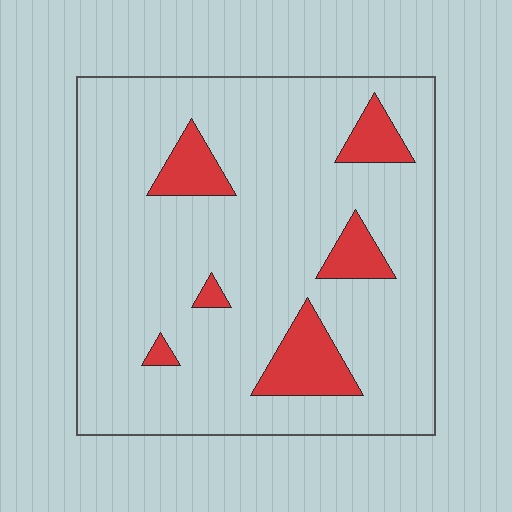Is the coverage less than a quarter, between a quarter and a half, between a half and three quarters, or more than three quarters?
Less than a quarter.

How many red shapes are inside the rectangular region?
6.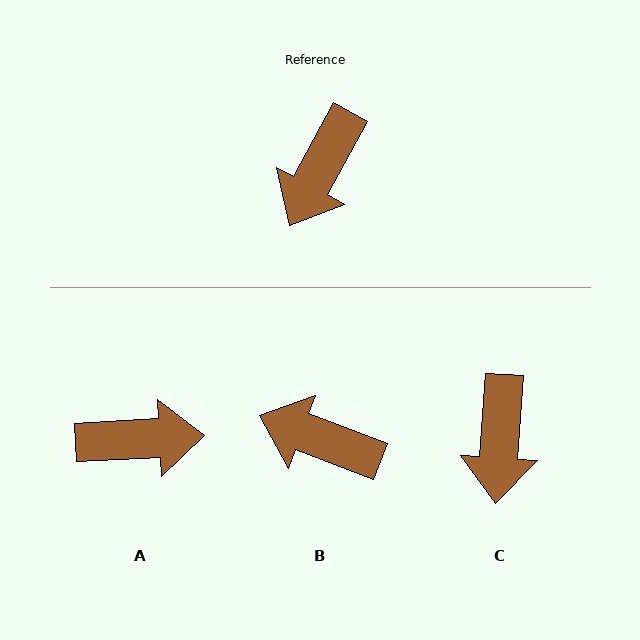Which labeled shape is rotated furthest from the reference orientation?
A, about 121 degrees away.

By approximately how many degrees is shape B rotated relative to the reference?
Approximately 83 degrees clockwise.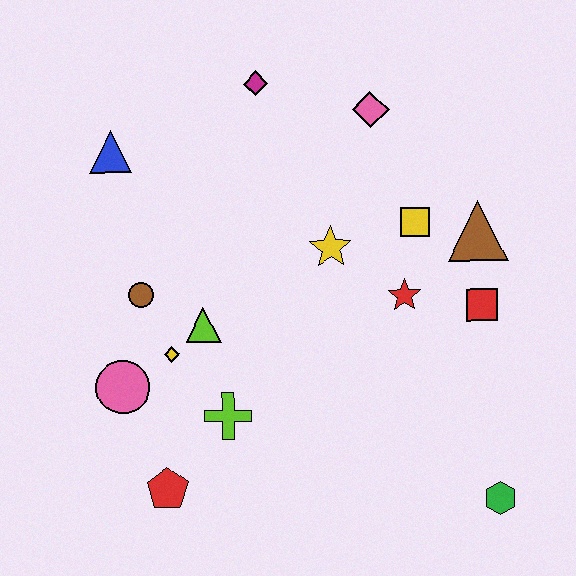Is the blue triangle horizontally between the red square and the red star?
No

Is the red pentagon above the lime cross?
No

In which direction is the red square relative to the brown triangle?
The red square is below the brown triangle.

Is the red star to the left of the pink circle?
No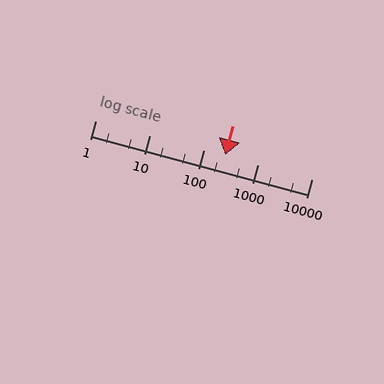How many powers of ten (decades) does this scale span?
The scale spans 4 decades, from 1 to 10000.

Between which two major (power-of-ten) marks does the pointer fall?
The pointer is between 100 and 1000.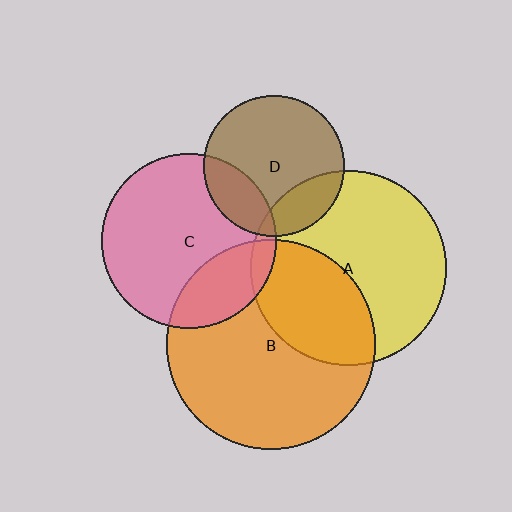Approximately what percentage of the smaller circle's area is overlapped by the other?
Approximately 20%.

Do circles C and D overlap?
Yes.